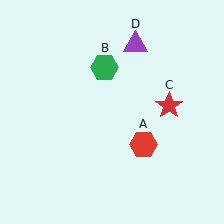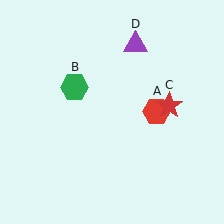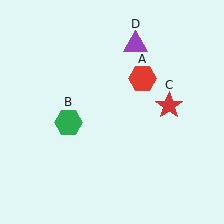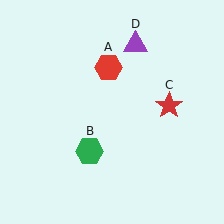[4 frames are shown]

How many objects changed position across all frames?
2 objects changed position: red hexagon (object A), green hexagon (object B).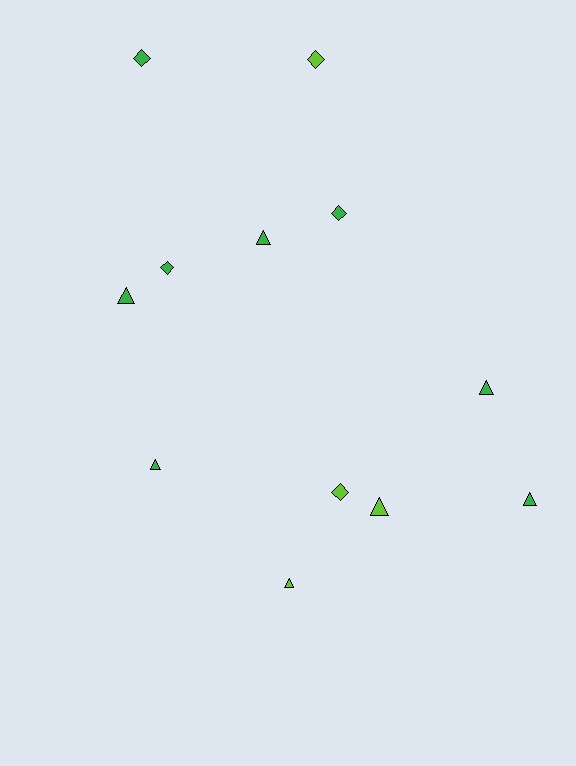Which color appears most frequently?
Green, with 8 objects.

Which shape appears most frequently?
Triangle, with 7 objects.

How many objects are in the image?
There are 12 objects.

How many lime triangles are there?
There are 2 lime triangles.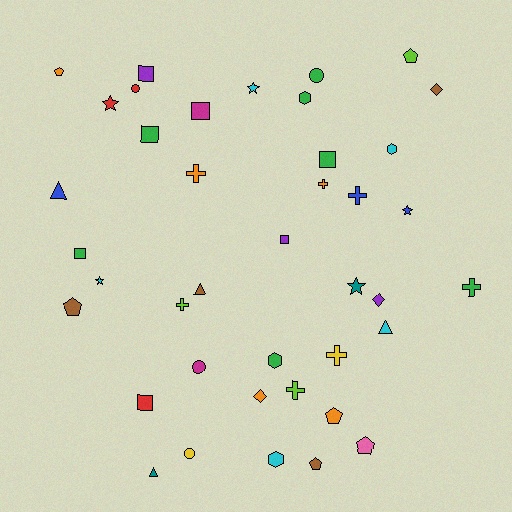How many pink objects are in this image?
There is 1 pink object.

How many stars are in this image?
There are 5 stars.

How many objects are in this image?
There are 40 objects.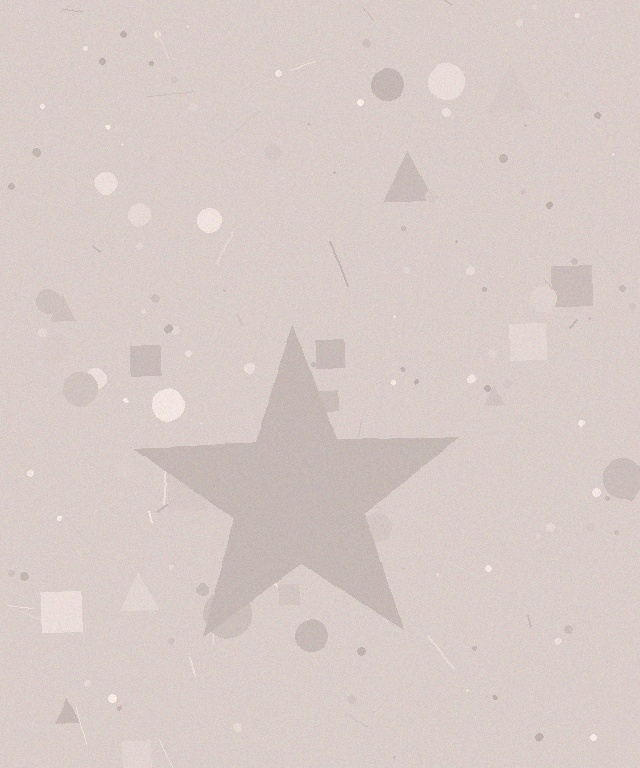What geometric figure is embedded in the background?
A star is embedded in the background.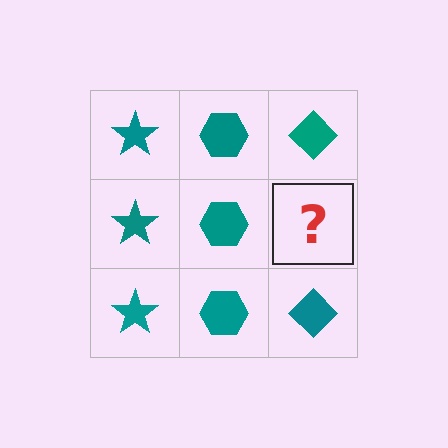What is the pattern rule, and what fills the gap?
The rule is that each column has a consistent shape. The gap should be filled with a teal diamond.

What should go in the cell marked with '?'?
The missing cell should contain a teal diamond.